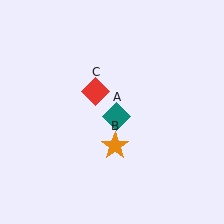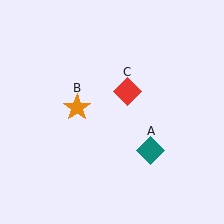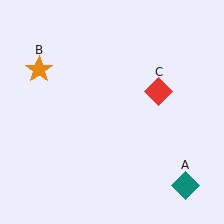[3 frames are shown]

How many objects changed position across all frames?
3 objects changed position: teal diamond (object A), orange star (object B), red diamond (object C).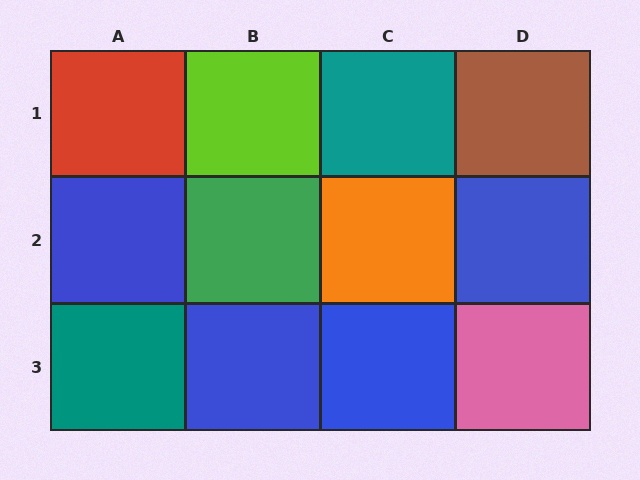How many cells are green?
1 cell is green.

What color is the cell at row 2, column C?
Orange.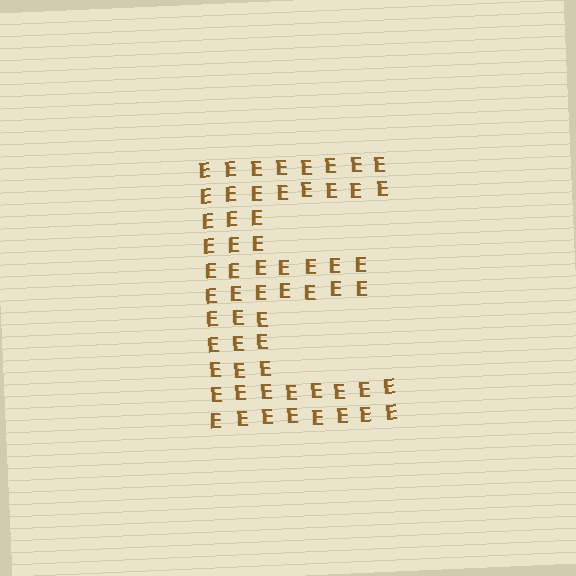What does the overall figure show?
The overall figure shows the letter E.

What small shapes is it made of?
It is made of small letter E's.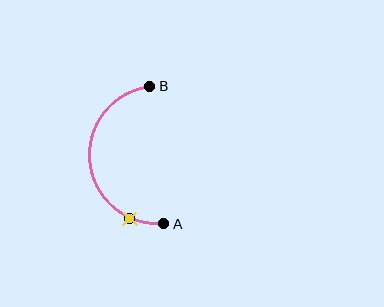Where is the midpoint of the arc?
The arc midpoint is the point on the curve farthest from the straight line joining A and B. It sits to the left of that line.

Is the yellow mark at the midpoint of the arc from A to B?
No. The yellow mark lies on the arc but is closer to endpoint A. The arc midpoint would be at the point on the curve equidistant along the arc from both A and B.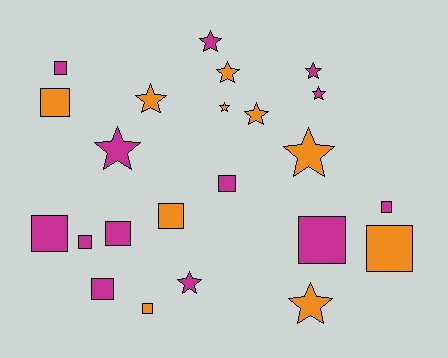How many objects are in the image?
There are 23 objects.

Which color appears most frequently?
Magenta, with 13 objects.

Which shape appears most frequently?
Square, with 12 objects.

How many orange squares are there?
There are 4 orange squares.